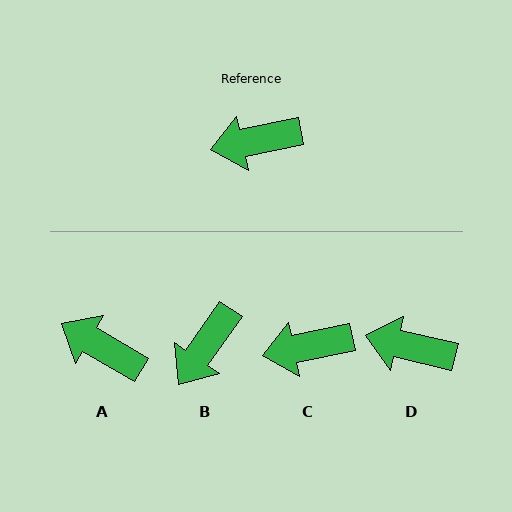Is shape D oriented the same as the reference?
No, it is off by about 25 degrees.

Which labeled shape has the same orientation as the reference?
C.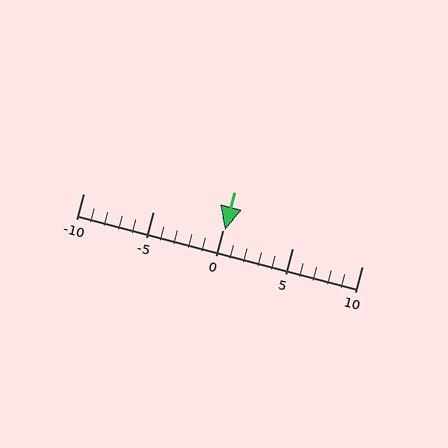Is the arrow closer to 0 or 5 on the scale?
The arrow is closer to 0.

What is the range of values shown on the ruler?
The ruler shows values from -10 to 10.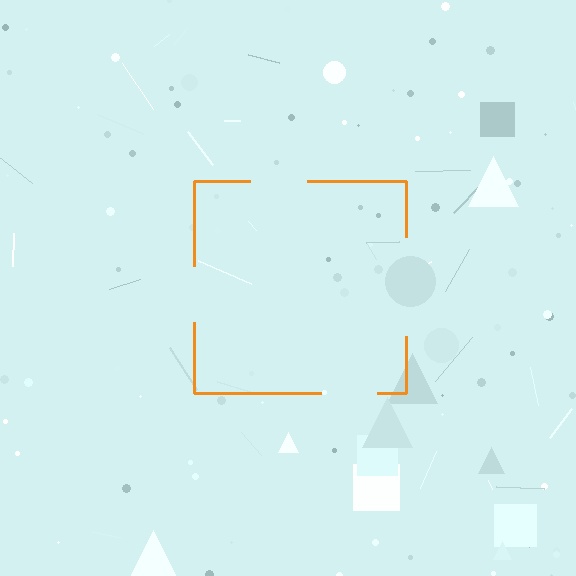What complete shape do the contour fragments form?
The contour fragments form a square.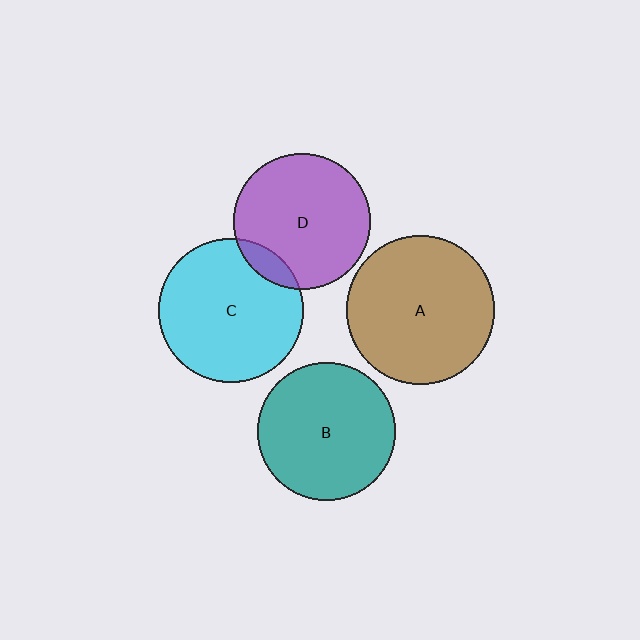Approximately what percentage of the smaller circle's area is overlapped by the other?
Approximately 10%.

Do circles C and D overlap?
Yes.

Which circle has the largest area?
Circle A (brown).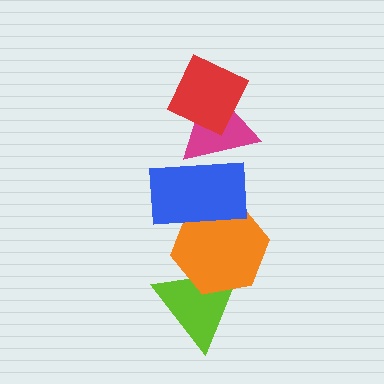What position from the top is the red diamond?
The red diamond is 1st from the top.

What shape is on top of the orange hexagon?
The blue rectangle is on top of the orange hexagon.